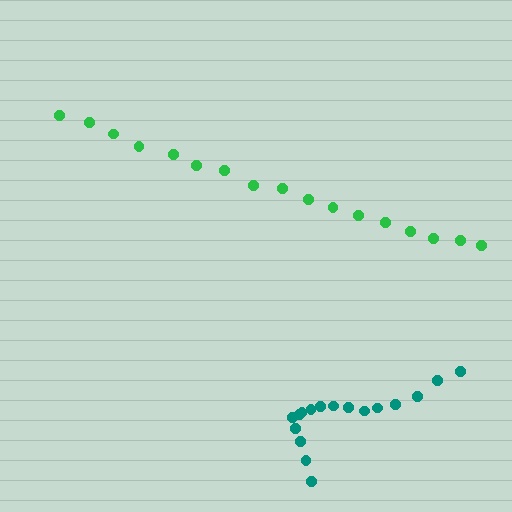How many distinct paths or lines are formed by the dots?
There are 2 distinct paths.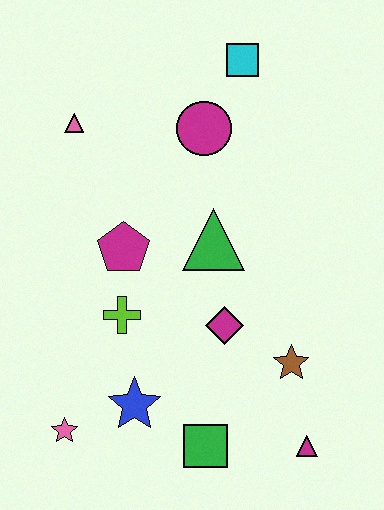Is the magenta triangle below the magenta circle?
Yes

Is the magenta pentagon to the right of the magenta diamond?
No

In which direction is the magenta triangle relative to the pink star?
The magenta triangle is to the right of the pink star.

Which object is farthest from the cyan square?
The pink star is farthest from the cyan square.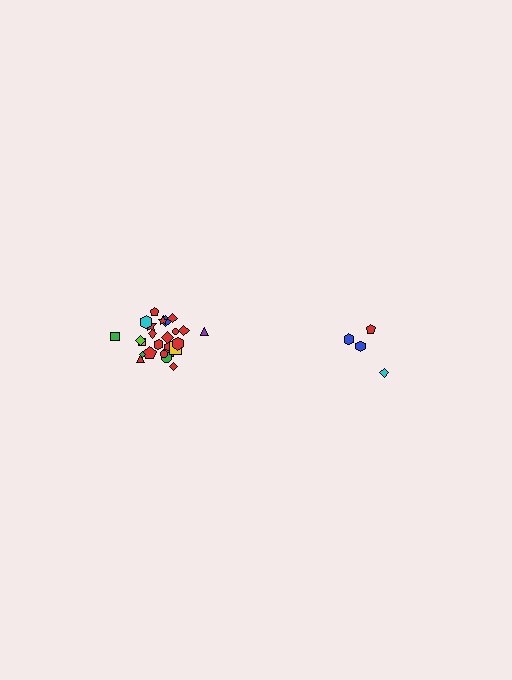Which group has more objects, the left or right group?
The left group.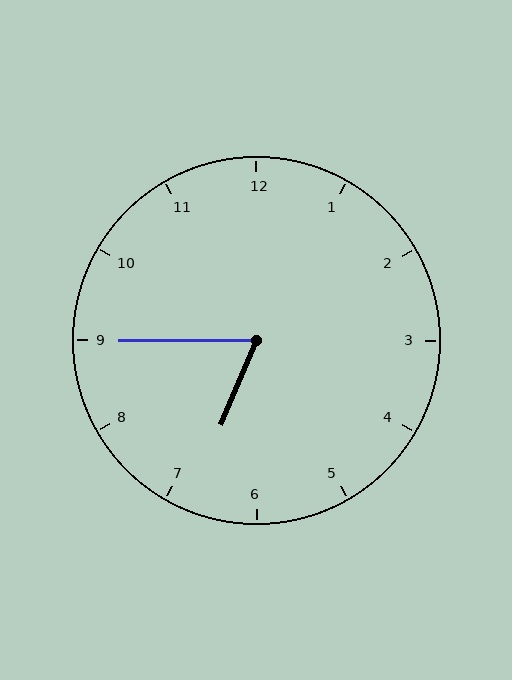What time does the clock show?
6:45.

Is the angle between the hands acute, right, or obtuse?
It is acute.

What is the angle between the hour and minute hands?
Approximately 68 degrees.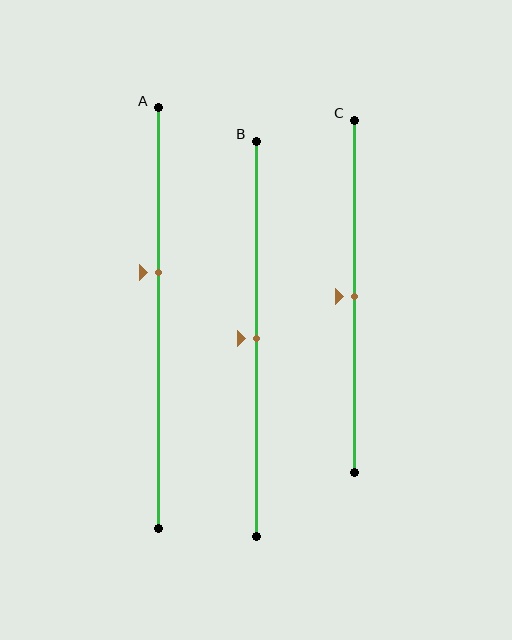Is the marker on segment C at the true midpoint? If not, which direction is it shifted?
Yes, the marker on segment C is at the true midpoint.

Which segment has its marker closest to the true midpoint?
Segment B has its marker closest to the true midpoint.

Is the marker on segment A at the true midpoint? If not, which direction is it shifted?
No, the marker on segment A is shifted upward by about 11% of the segment length.